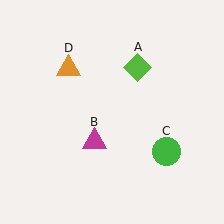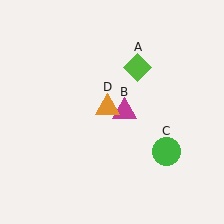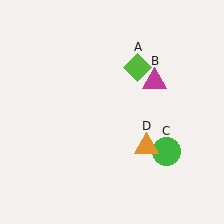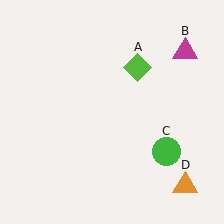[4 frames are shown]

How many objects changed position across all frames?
2 objects changed position: magenta triangle (object B), orange triangle (object D).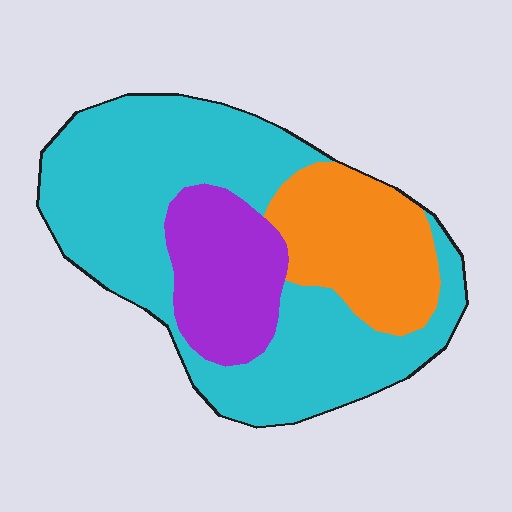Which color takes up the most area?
Cyan, at roughly 60%.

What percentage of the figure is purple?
Purple takes up about one fifth (1/5) of the figure.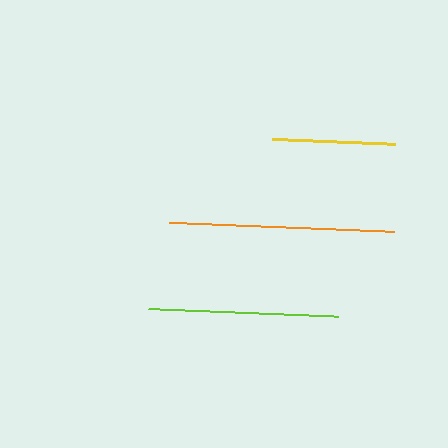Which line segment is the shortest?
The yellow line is the shortest at approximately 123 pixels.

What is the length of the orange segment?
The orange segment is approximately 225 pixels long.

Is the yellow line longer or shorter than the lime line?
The lime line is longer than the yellow line.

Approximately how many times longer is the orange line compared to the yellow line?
The orange line is approximately 1.8 times the length of the yellow line.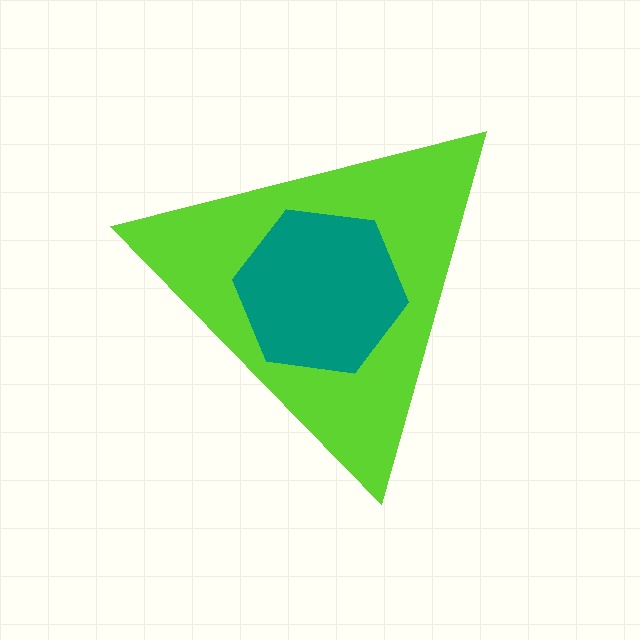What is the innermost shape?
The teal hexagon.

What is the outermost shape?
The lime triangle.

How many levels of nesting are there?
2.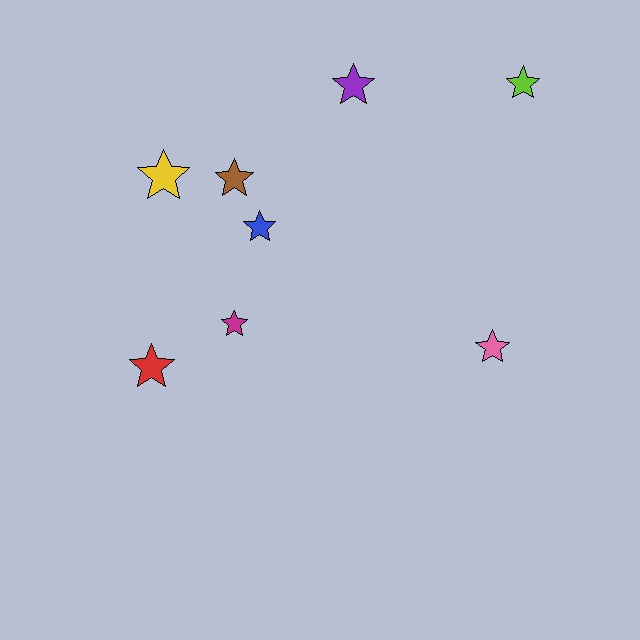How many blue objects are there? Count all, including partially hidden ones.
There is 1 blue object.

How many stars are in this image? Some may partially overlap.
There are 8 stars.